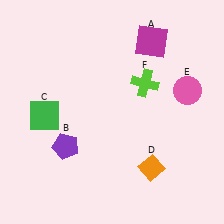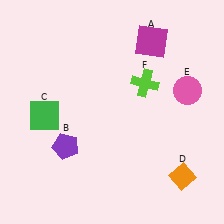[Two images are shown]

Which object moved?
The orange diamond (D) moved right.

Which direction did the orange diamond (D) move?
The orange diamond (D) moved right.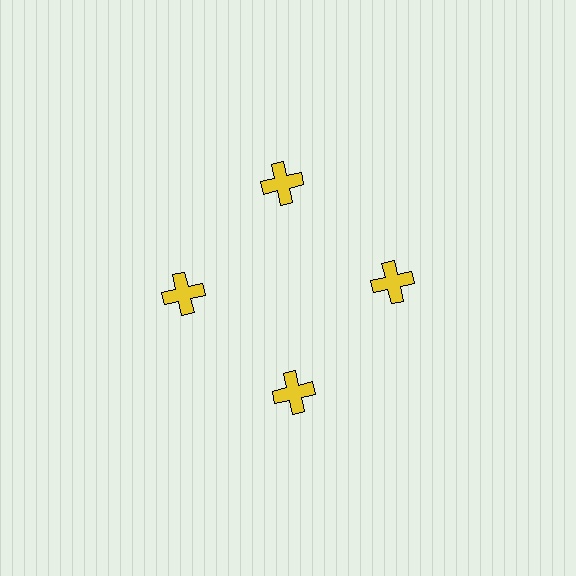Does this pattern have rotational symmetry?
Yes, this pattern has 4-fold rotational symmetry. It looks the same after rotating 90 degrees around the center.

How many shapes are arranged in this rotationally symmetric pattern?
There are 4 shapes, arranged in 4 groups of 1.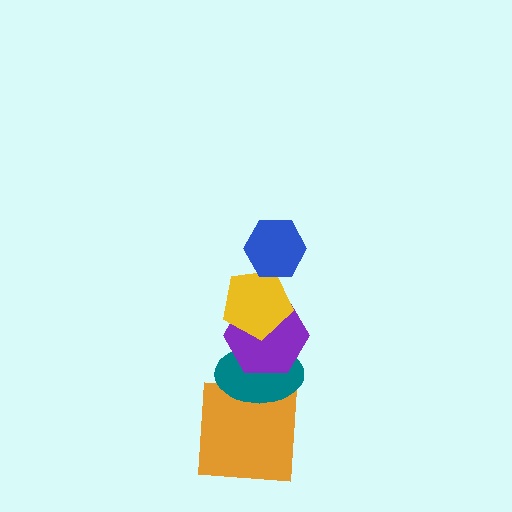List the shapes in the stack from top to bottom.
From top to bottom: the blue hexagon, the yellow pentagon, the purple hexagon, the teal ellipse, the orange square.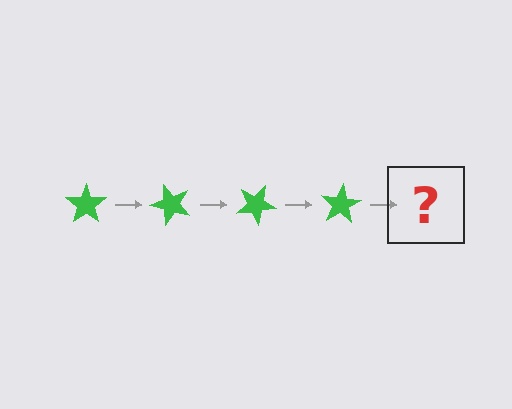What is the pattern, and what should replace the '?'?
The pattern is that the star rotates 50 degrees each step. The '?' should be a green star rotated 200 degrees.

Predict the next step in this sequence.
The next step is a green star rotated 200 degrees.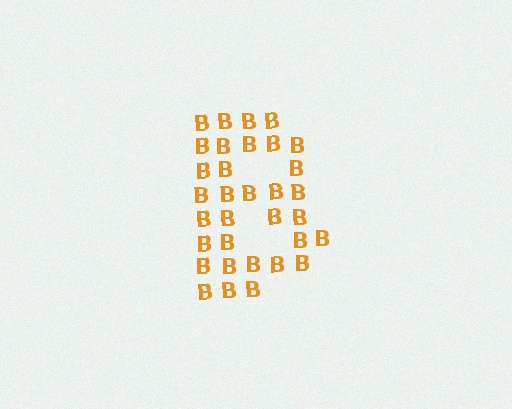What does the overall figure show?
The overall figure shows the letter B.